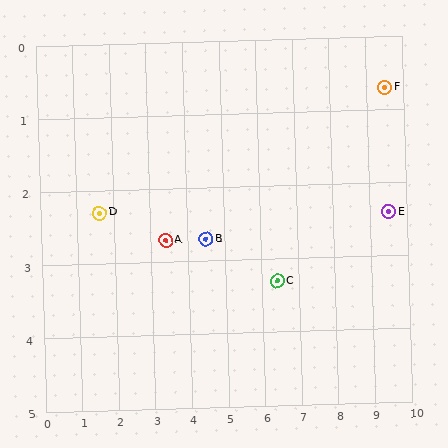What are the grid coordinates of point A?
Point A is at approximately (3.4, 2.7).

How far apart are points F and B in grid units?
Points F and B are about 5.4 grid units apart.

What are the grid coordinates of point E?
Point E is at approximately (9.5, 2.4).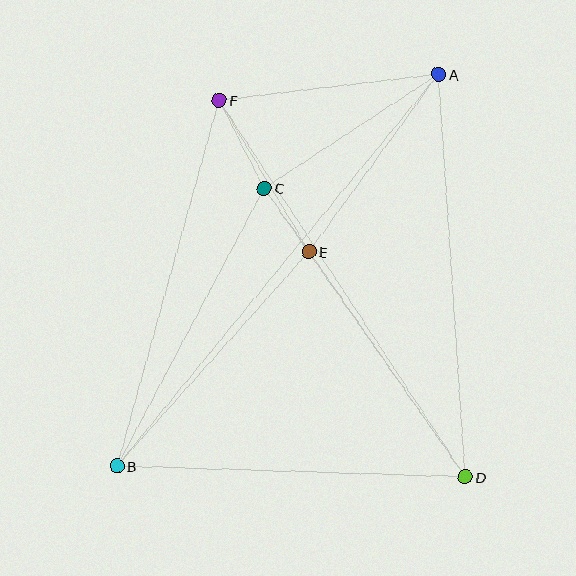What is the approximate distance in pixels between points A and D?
The distance between A and D is approximately 404 pixels.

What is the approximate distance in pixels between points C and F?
The distance between C and F is approximately 99 pixels.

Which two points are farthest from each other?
Points A and B are farthest from each other.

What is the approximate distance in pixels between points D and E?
The distance between D and E is approximately 274 pixels.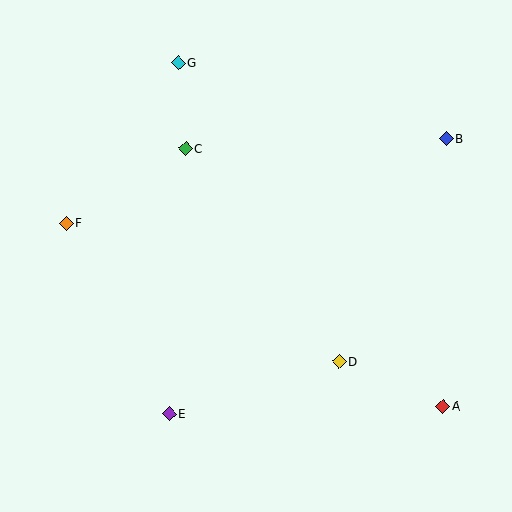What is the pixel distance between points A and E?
The distance between A and E is 274 pixels.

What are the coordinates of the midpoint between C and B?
The midpoint between C and B is at (316, 144).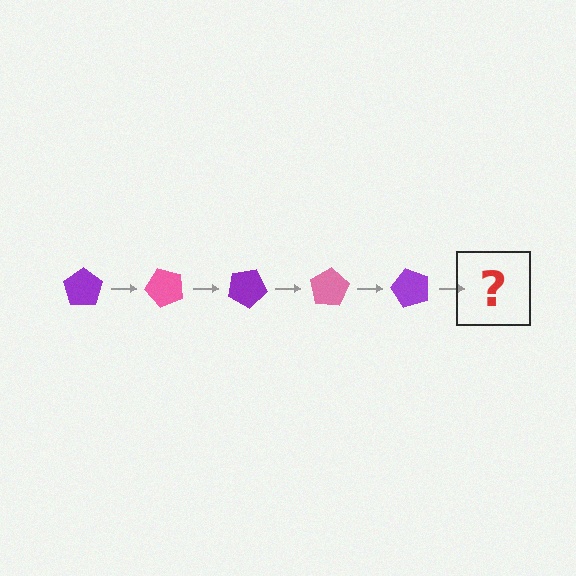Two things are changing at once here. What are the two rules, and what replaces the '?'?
The two rules are that it rotates 50 degrees each step and the color cycles through purple and pink. The '?' should be a pink pentagon, rotated 250 degrees from the start.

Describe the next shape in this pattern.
It should be a pink pentagon, rotated 250 degrees from the start.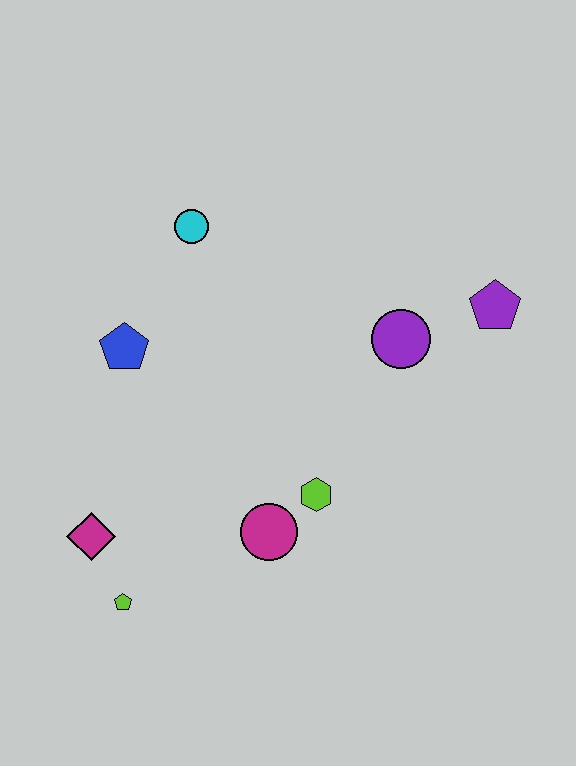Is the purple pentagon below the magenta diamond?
No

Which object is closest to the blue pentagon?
The cyan circle is closest to the blue pentagon.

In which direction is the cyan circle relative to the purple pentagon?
The cyan circle is to the left of the purple pentagon.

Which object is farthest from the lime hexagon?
The cyan circle is farthest from the lime hexagon.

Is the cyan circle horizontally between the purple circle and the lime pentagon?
Yes